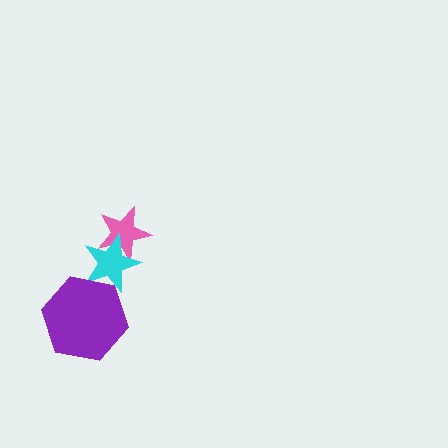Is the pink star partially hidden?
Yes, it is partially covered by another shape.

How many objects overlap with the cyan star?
2 objects overlap with the cyan star.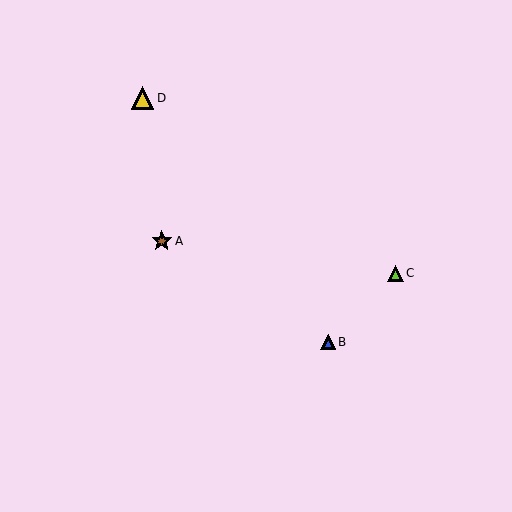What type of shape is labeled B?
Shape B is a blue triangle.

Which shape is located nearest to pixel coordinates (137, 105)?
The yellow triangle (labeled D) at (142, 98) is nearest to that location.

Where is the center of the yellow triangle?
The center of the yellow triangle is at (142, 98).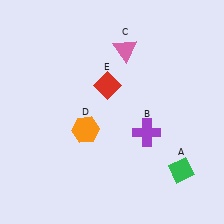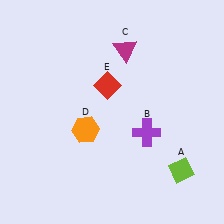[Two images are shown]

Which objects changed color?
A changed from green to lime. C changed from pink to magenta.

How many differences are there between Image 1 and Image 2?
There are 2 differences between the two images.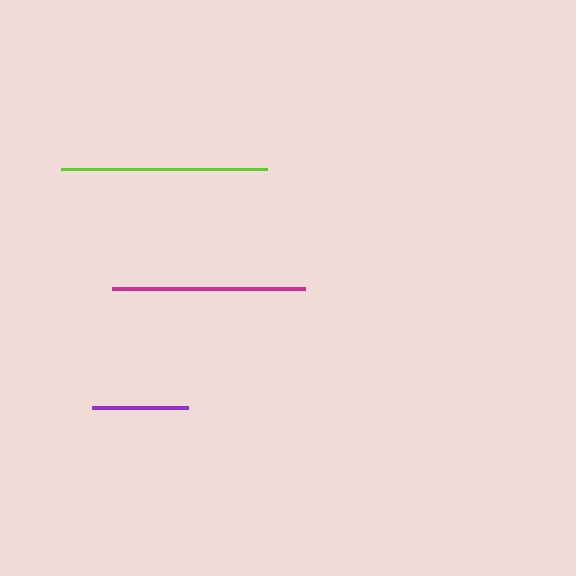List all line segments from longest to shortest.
From longest to shortest: lime, magenta, purple.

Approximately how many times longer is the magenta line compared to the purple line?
The magenta line is approximately 2.0 times the length of the purple line.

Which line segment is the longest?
The lime line is the longest at approximately 206 pixels.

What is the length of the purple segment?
The purple segment is approximately 96 pixels long.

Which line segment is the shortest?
The purple line is the shortest at approximately 96 pixels.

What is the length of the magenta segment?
The magenta segment is approximately 193 pixels long.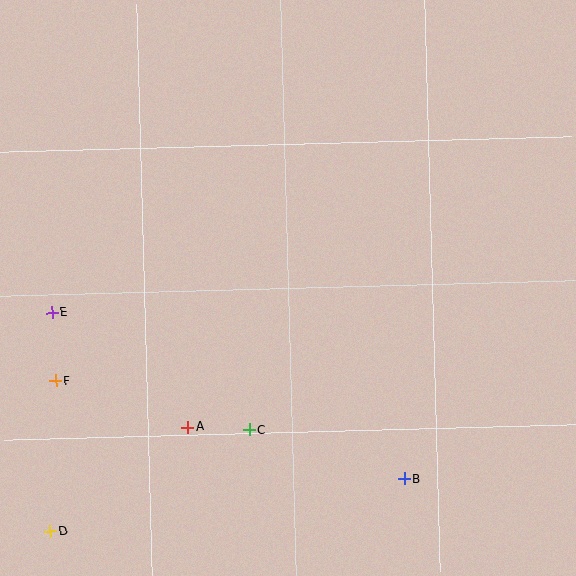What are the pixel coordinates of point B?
Point B is at (404, 479).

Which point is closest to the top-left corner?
Point E is closest to the top-left corner.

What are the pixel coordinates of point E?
Point E is at (52, 313).